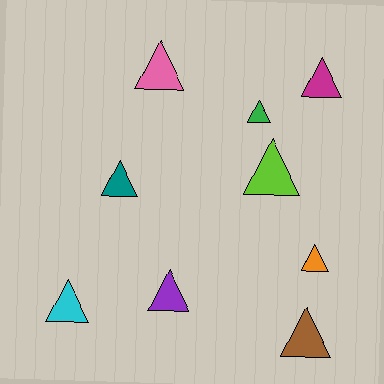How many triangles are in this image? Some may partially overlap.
There are 9 triangles.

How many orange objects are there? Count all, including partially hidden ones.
There is 1 orange object.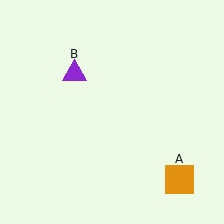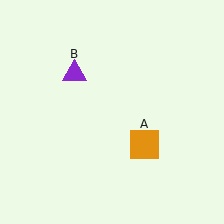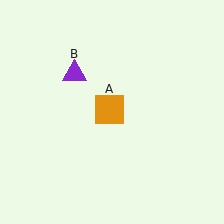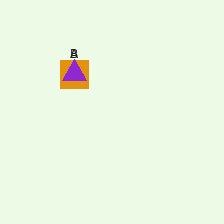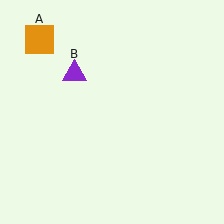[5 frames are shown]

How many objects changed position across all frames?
1 object changed position: orange square (object A).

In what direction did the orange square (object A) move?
The orange square (object A) moved up and to the left.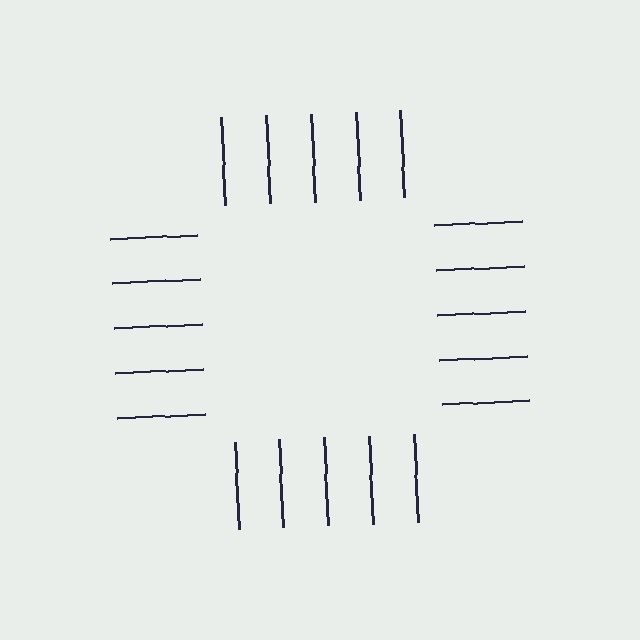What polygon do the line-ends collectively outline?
An illusory square — the line segments terminate on its edges but no continuous stroke is drawn.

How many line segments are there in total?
20 — 5 along each of the 4 edges.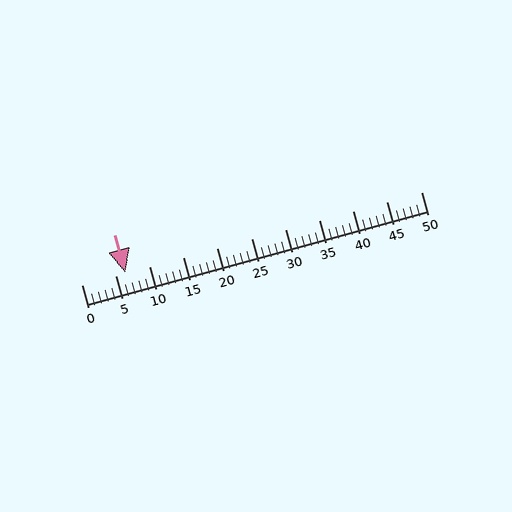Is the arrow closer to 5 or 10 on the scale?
The arrow is closer to 5.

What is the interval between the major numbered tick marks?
The major tick marks are spaced 5 units apart.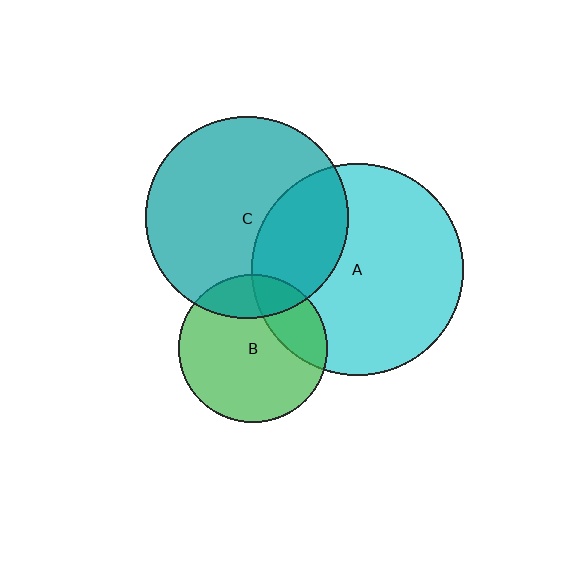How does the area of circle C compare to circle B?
Approximately 1.9 times.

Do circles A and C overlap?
Yes.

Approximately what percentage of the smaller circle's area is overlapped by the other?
Approximately 30%.